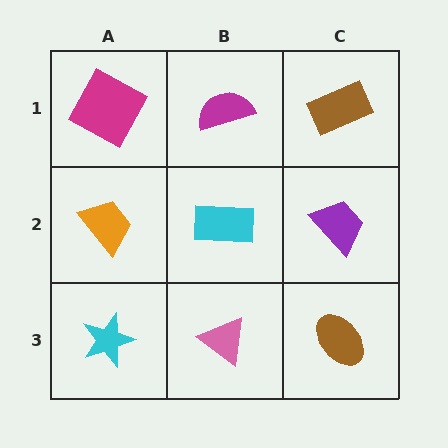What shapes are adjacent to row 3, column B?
A cyan rectangle (row 2, column B), a cyan star (row 3, column A), a brown ellipse (row 3, column C).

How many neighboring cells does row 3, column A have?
2.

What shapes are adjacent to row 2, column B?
A magenta semicircle (row 1, column B), a pink triangle (row 3, column B), an orange trapezoid (row 2, column A), a purple trapezoid (row 2, column C).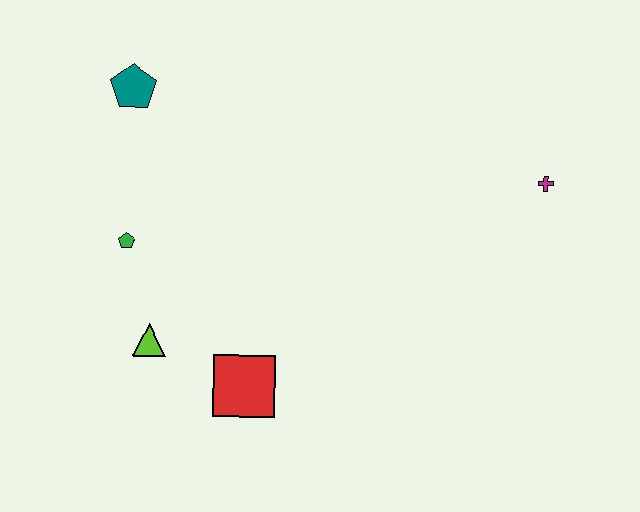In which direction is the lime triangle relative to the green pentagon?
The lime triangle is below the green pentagon.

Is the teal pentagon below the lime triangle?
No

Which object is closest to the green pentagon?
The lime triangle is closest to the green pentagon.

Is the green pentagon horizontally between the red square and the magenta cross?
No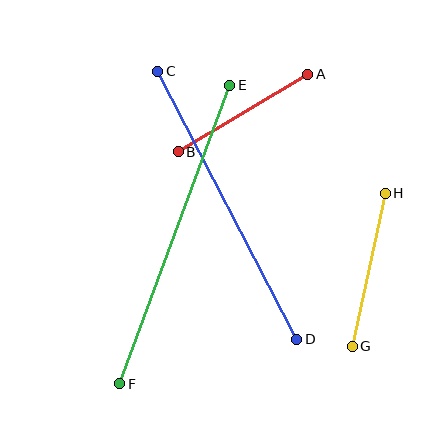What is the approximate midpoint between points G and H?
The midpoint is at approximately (369, 270) pixels.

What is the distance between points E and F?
The distance is approximately 319 pixels.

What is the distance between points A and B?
The distance is approximately 151 pixels.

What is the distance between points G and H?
The distance is approximately 156 pixels.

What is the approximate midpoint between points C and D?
The midpoint is at approximately (227, 205) pixels.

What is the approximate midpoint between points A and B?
The midpoint is at approximately (243, 113) pixels.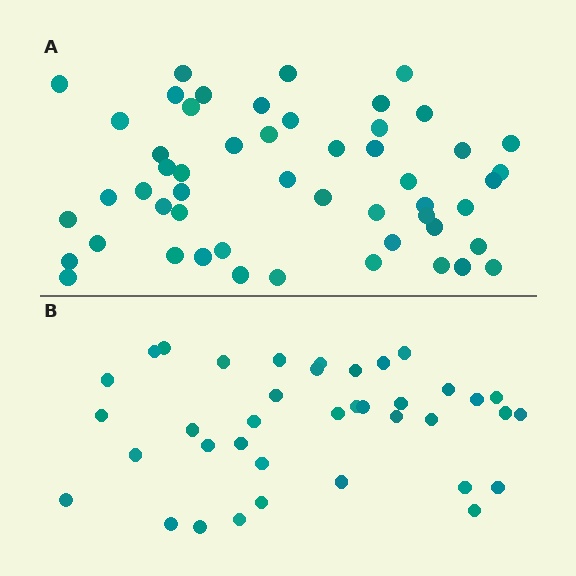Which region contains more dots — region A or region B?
Region A (the top region) has more dots.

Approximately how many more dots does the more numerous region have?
Region A has approximately 15 more dots than region B.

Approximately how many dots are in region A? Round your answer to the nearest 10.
About 50 dots. (The exact count is 52, which rounds to 50.)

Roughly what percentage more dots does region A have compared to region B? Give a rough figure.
About 35% more.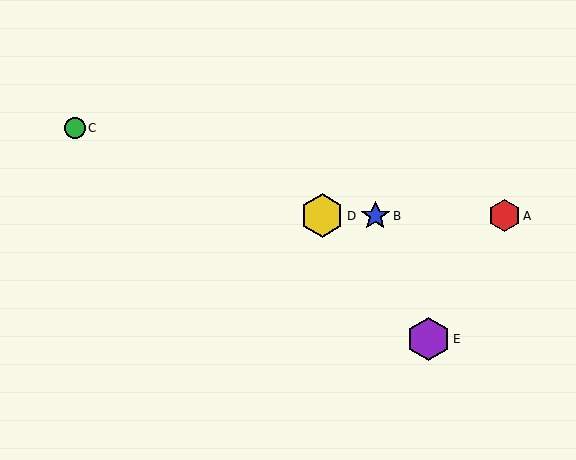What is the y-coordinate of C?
Object C is at y≈128.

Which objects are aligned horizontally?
Objects A, B, D are aligned horizontally.